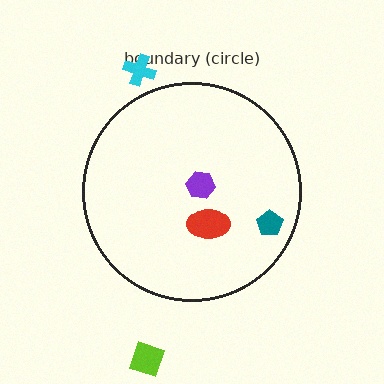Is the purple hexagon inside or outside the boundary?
Inside.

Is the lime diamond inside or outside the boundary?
Outside.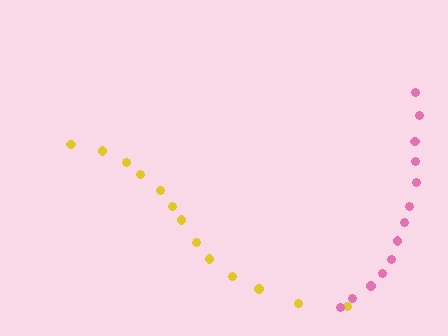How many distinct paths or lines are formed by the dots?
There are 2 distinct paths.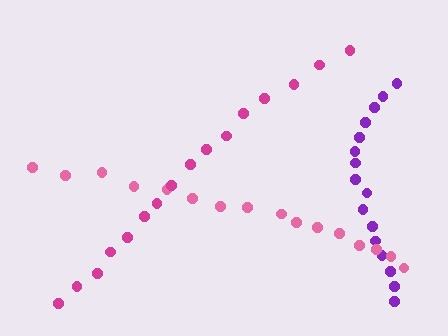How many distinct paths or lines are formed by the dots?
There are 3 distinct paths.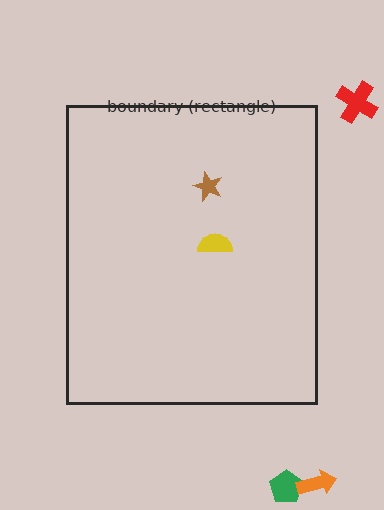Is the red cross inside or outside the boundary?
Outside.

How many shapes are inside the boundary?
2 inside, 3 outside.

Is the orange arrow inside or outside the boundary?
Outside.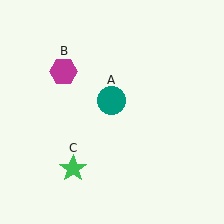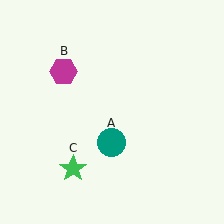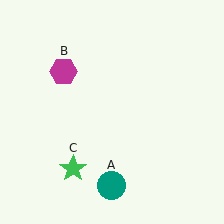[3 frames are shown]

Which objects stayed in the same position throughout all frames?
Magenta hexagon (object B) and green star (object C) remained stationary.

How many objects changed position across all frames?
1 object changed position: teal circle (object A).